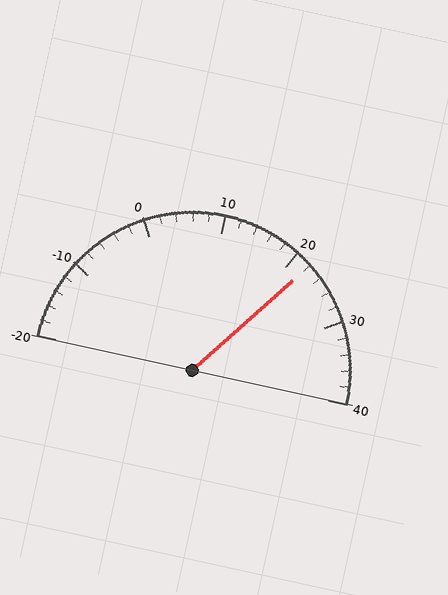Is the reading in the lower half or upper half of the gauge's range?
The reading is in the upper half of the range (-20 to 40).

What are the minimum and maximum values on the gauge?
The gauge ranges from -20 to 40.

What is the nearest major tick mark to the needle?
The nearest major tick mark is 20.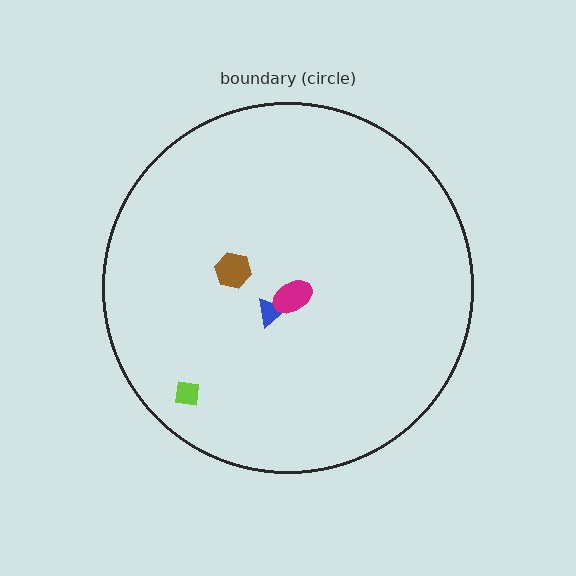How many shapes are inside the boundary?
4 inside, 0 outside.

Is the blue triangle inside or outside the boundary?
Inside.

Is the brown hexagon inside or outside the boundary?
Inside.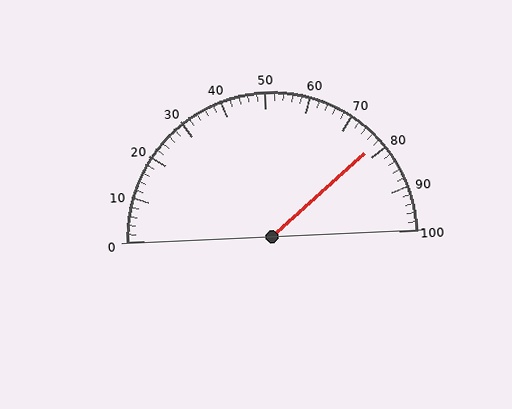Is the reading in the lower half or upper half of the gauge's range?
The reading is in the upper half of the range (0 to 100).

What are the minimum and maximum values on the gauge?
The gauge ranges from 0 to 100.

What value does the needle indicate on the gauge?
The needle indicates approximately 78.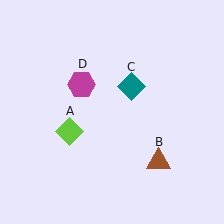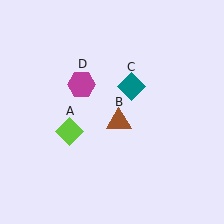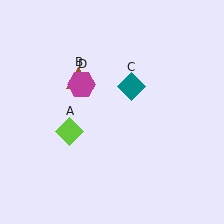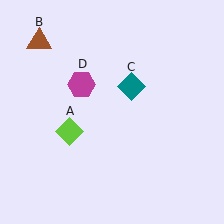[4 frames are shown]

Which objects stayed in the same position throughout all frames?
Lime diamond (object A) and teal diamond (object C) and magenta hexagon (object D) remained stationary.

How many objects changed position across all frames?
1 object changed position: brown triangle (object B).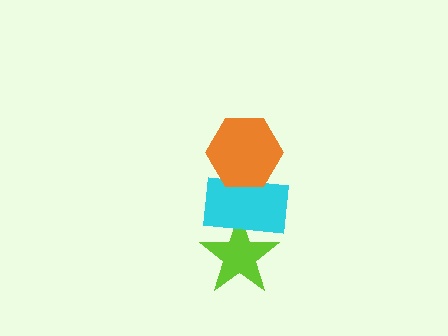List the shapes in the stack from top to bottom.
From top to bottom: the orange hexagon, the cyan rectangle, the lime star.